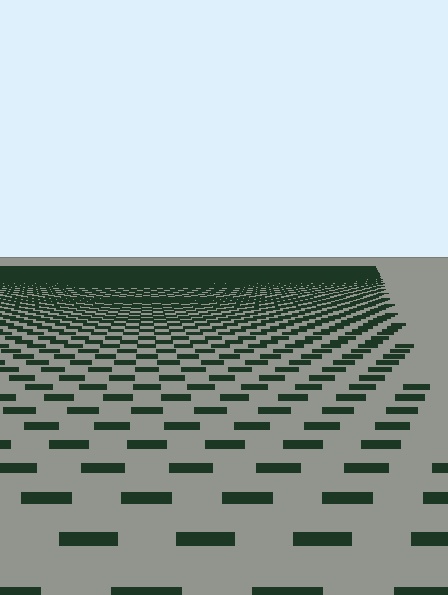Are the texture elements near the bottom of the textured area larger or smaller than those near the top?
Larger. Near the bottom, elements are closer to the viewer and appear at a bigger on-screen size.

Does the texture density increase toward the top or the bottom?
Density increases toward the top.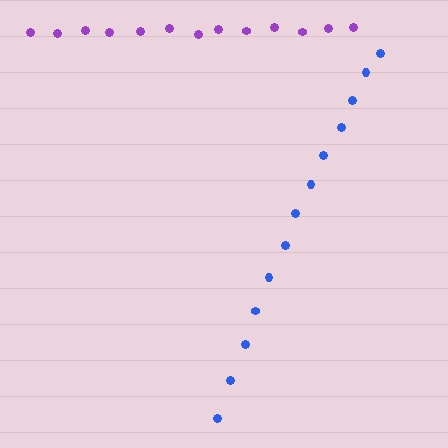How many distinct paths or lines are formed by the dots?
There are 2 distinct paths.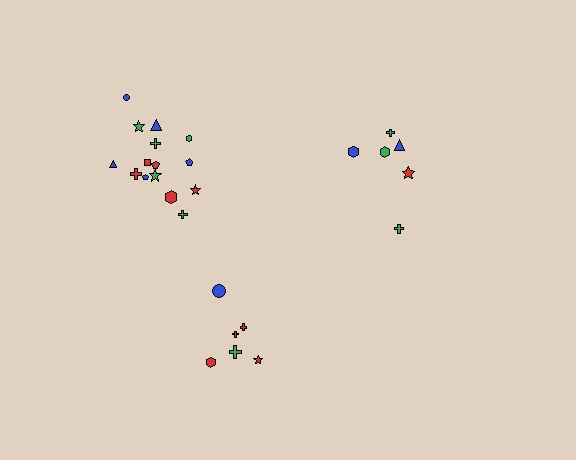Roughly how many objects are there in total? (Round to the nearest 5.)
Roughly 25 objects in total.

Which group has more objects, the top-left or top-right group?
The top-left group.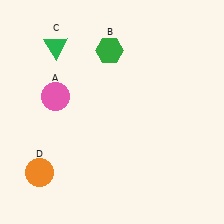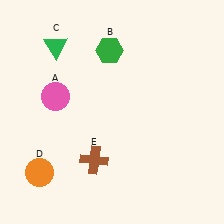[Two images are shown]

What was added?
A brown cross (E) was added in Image 2.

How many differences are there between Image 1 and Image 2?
There is 1 difference between the two images.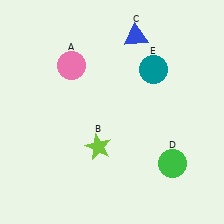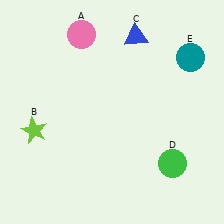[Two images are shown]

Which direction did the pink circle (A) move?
The pink circle (A) moved up.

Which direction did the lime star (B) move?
The lime star (B) moved left.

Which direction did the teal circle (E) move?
The teal circle (E) moved right.